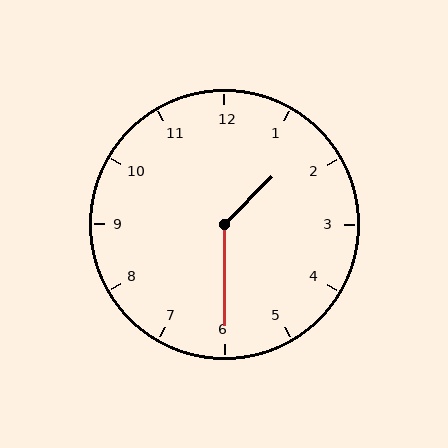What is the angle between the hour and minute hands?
Approximately 135 degrees.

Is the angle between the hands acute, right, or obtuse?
It is obtuse.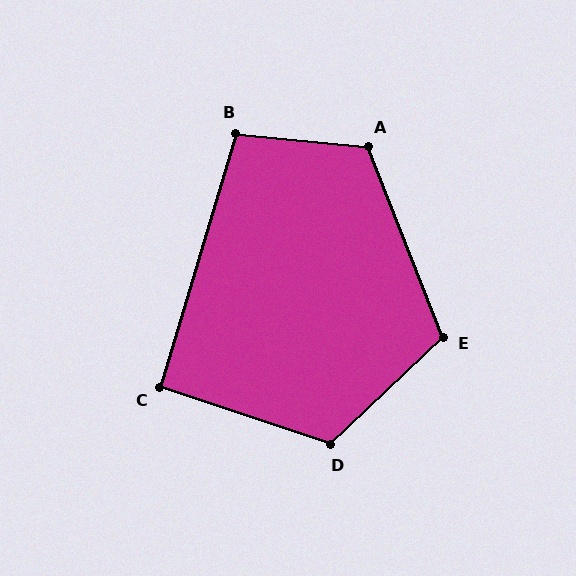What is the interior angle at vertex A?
Approximately 117 degrees (obtuse).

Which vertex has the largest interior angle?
D, at approximately 118 degrees.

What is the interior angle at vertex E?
Approximately 112 degrees (obtuse).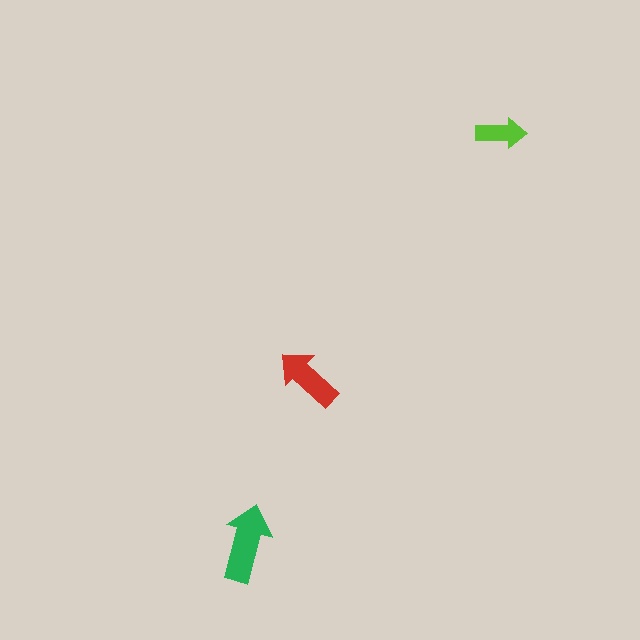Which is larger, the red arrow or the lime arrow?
The red one.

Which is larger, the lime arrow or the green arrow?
The green one.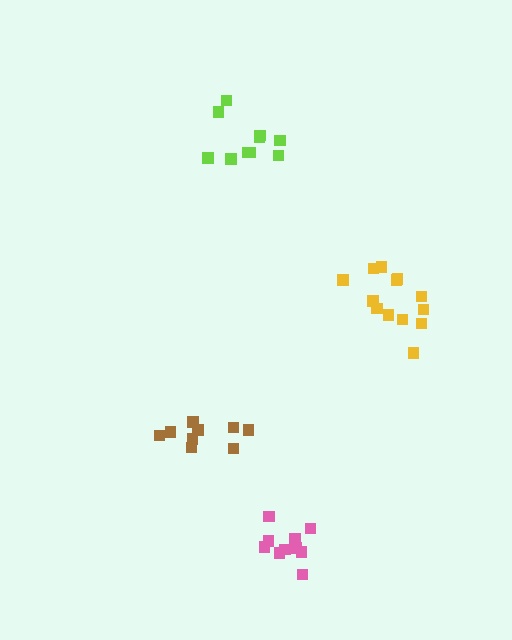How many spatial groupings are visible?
There are 4 spatial groupings.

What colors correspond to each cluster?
The clusters are colored: pink, yellow, lime, brown.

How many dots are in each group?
Group 1: 10 dots, Group 2: 13 dots, Group 3: 10 dots, Group 4: 9 dots (42 total).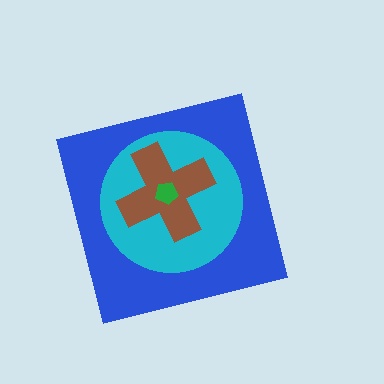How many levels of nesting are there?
4.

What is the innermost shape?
The green pentagon.